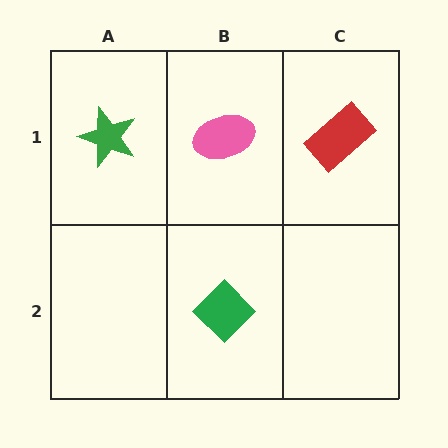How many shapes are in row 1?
3 shapes.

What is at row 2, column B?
A green diamond.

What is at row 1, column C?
A red rectangle.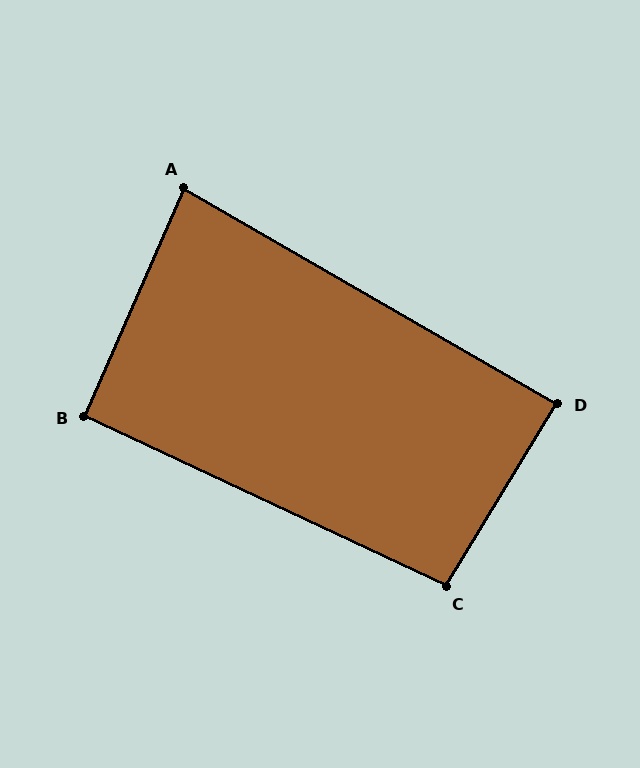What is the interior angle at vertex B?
Approximately 91 degrees (approximately right).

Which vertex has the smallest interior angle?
A, at approximately 84 degrees.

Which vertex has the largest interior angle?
C, at approximately 96 degrees.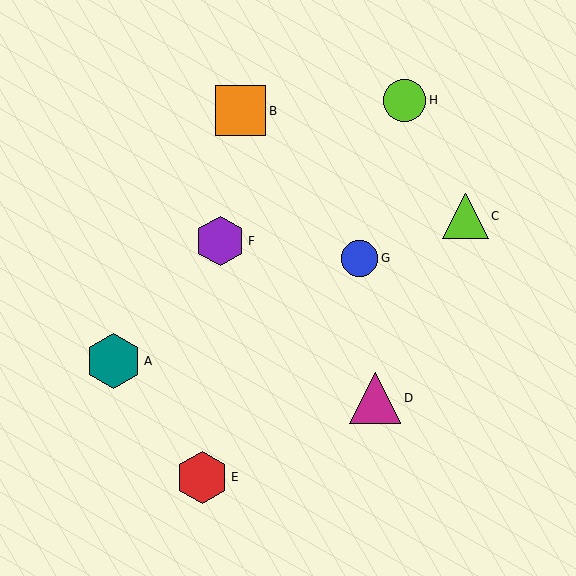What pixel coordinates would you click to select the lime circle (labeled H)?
Click at (405, 100) to select the lime circle H.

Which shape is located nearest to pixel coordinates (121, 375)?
The teal hexagon (labeled A) at (113, 361) is nearest to that location.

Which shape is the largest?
The teal hexagon (labeled A) is the largest.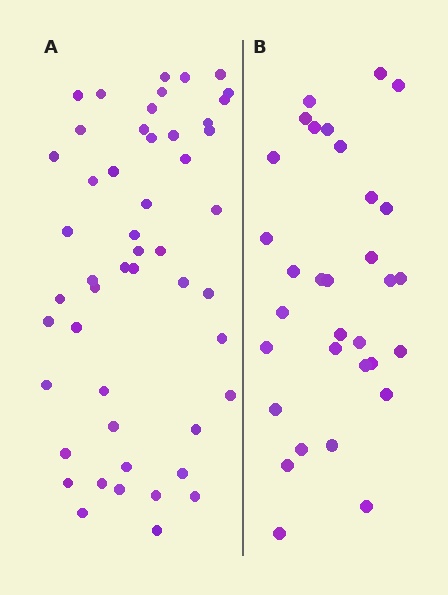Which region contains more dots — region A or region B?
Region A (the left region) has more dots.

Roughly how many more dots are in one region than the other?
Region A has approximately 20 more dots than region B.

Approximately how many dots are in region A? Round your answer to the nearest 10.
About 50 dots.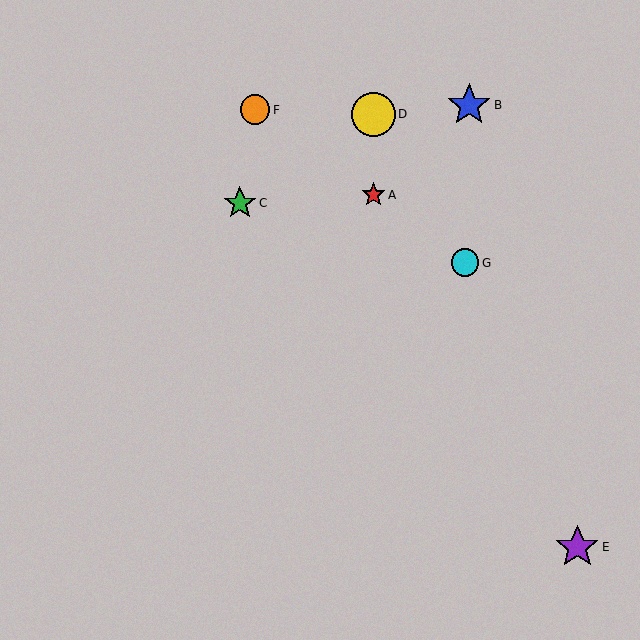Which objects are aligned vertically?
Objects A, D are aligned vertically.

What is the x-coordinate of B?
Object B is at x≈469.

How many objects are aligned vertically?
2 objects (A, D) are aligned vertically.